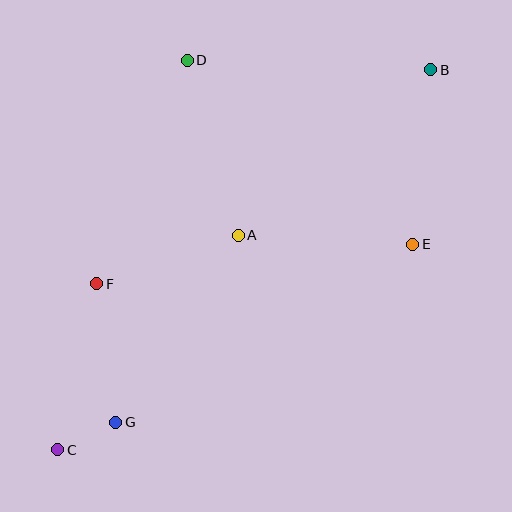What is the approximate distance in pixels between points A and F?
The distance between A and F is approximately 150 pixels.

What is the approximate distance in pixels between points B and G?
The distance between B and G is approximately 472 pixels.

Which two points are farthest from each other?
Points B and C are farthest from each other.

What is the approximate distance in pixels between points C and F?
The distance between C and F is approximately 170 pixels.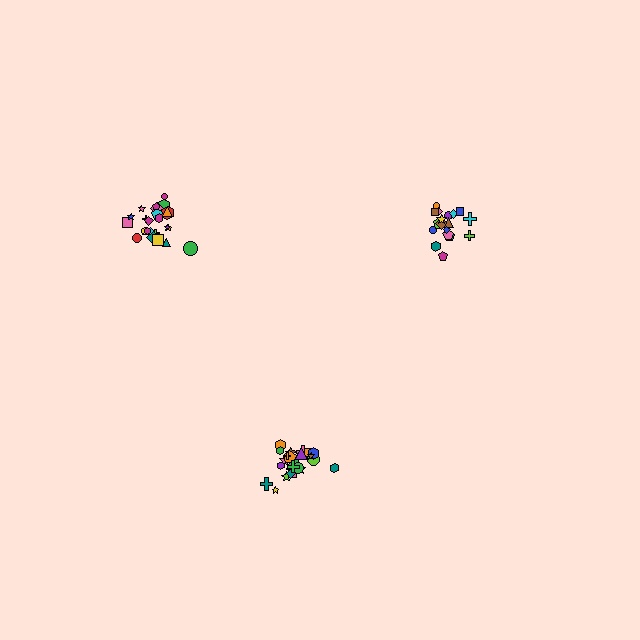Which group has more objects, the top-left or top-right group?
The top-left group.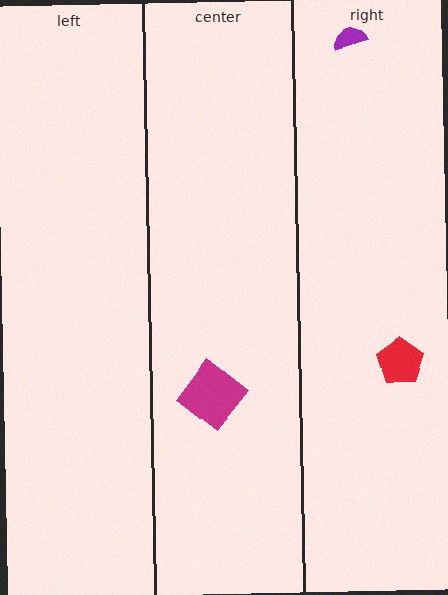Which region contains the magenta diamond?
The center region.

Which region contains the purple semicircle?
The right region.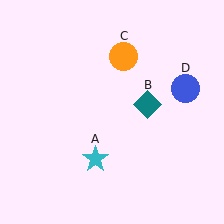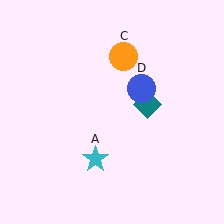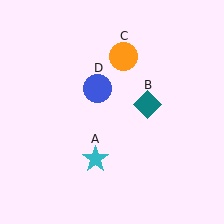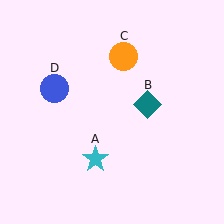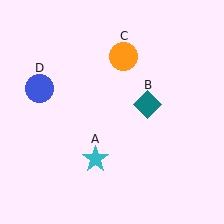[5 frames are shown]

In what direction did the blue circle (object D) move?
The blue circle (object D) moved left.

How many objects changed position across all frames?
1 object changed position: blue circle (object D).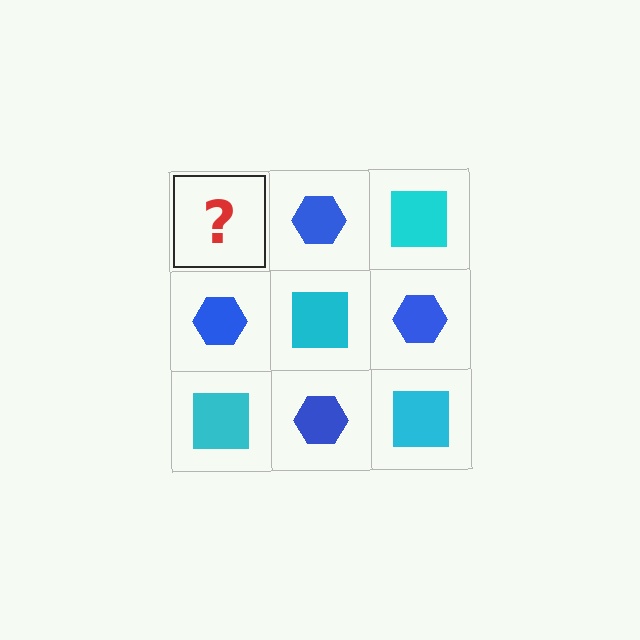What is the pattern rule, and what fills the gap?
The rule is that it alternates cyan square and blue hexagon in a checkerboard pattern. The gap should be filled with a cyan square.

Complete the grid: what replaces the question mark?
The question mark should be replaced with a cyan square.